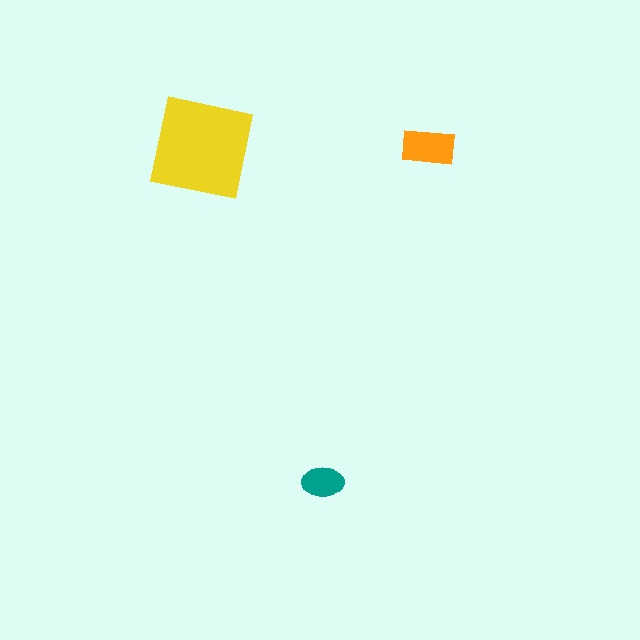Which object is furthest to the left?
The yellow square is leftmost.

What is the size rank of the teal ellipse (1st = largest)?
3rd.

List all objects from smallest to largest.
The teal ellipse, the orange rectangle, the yellow square.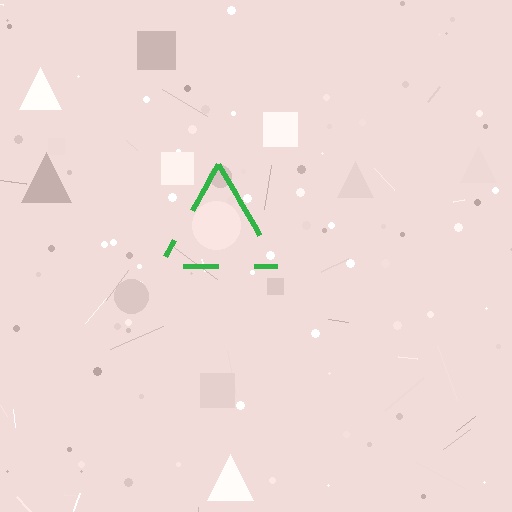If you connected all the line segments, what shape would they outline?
They would outline a triangle.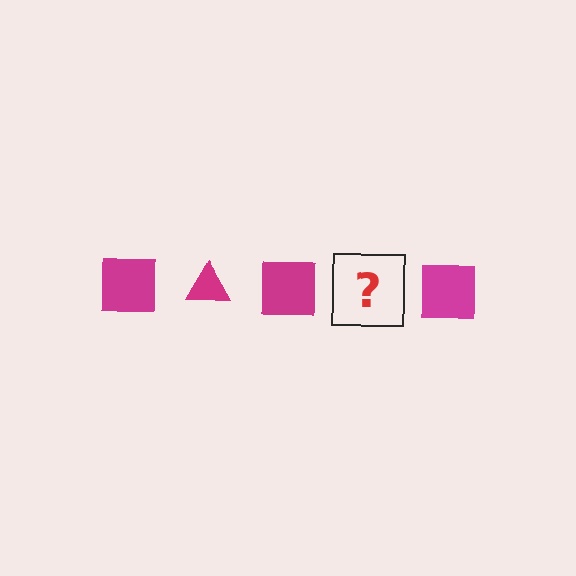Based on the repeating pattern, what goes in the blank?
The blank should be a magenta triangle.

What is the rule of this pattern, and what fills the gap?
The rule is that the pattern cycles through square, triangle shapes in magenta. The gap should be filled with a magenta triangle.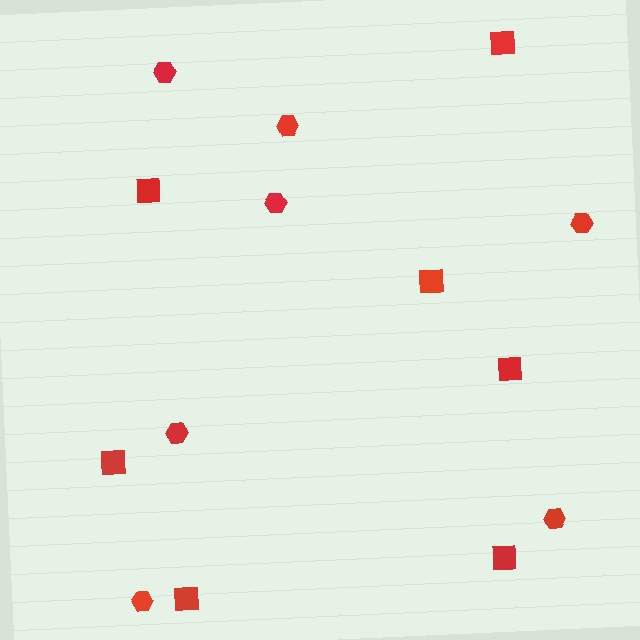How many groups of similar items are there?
There are 2 groups: one group of hexagons (7) and one group of squares (7).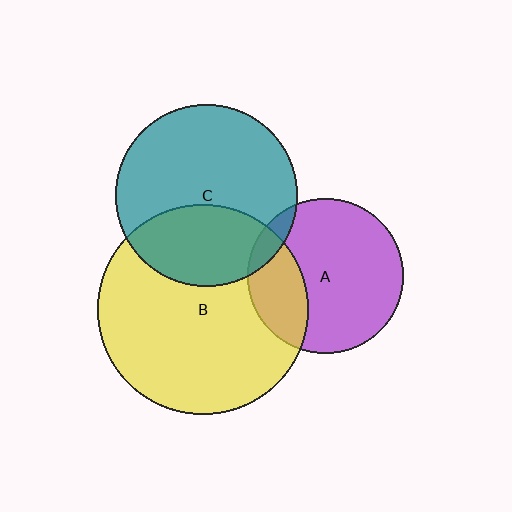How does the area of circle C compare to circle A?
Approximately 1.4 times.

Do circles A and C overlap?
Yes.